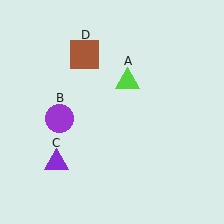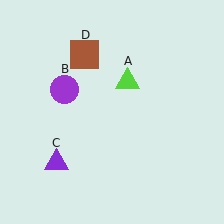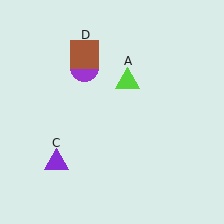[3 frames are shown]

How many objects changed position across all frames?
1 object changed position: purple circle (object B).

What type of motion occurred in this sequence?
The purple circle (object B) rotated clockwise around the center of the scene.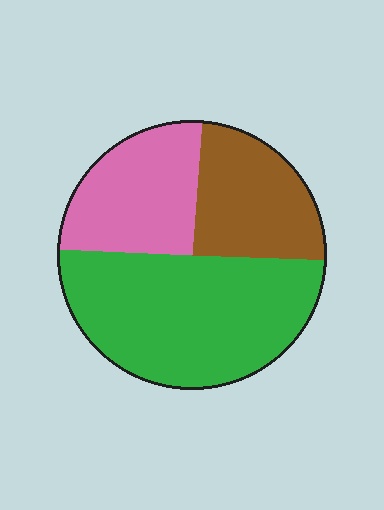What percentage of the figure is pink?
Pink takes up about one quarter (1/4) of the figure.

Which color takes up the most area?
Green, at roughly 50%.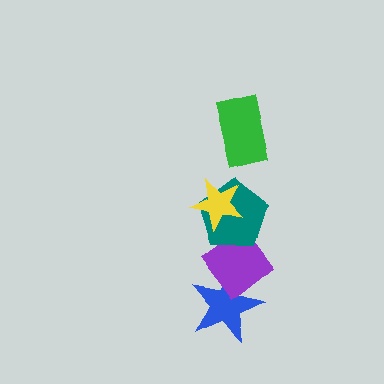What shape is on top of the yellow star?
The green rectangle is on top of the yellow star.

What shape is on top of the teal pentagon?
The yellow star is on top of the teal pentagon.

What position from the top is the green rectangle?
The green rectangle is 1st from the top.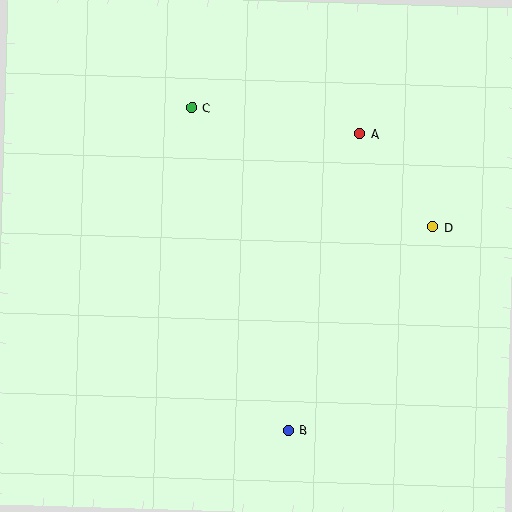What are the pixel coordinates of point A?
Point A is at (359, 134).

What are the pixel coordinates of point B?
Point B is at (288, 430).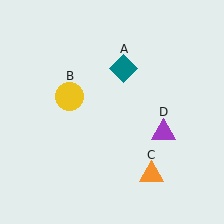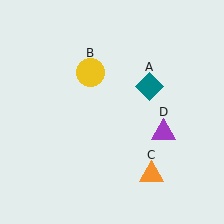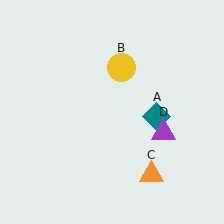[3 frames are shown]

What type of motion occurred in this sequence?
The teal diamond (object A), yellow circle (object B) rotated clockwise around the center of the scene.